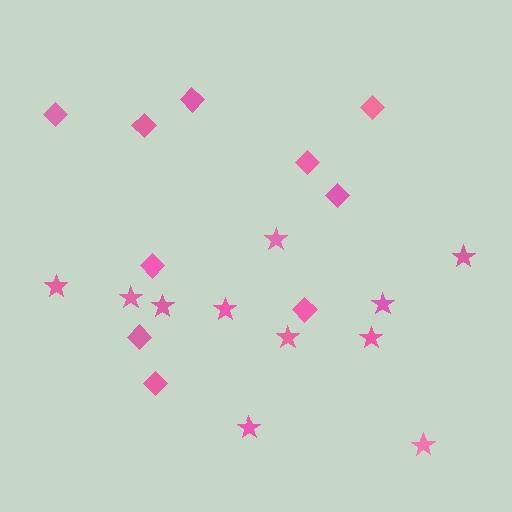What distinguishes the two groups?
There are 2 groups: one group of stars (11) and one group of diamonds (10).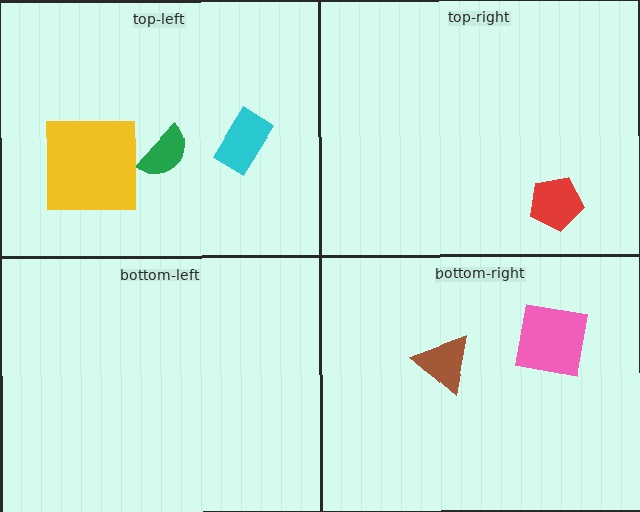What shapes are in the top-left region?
The green semicircle, the yellow square, the cyan rectangle.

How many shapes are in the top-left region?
3.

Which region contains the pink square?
The bottom-right region.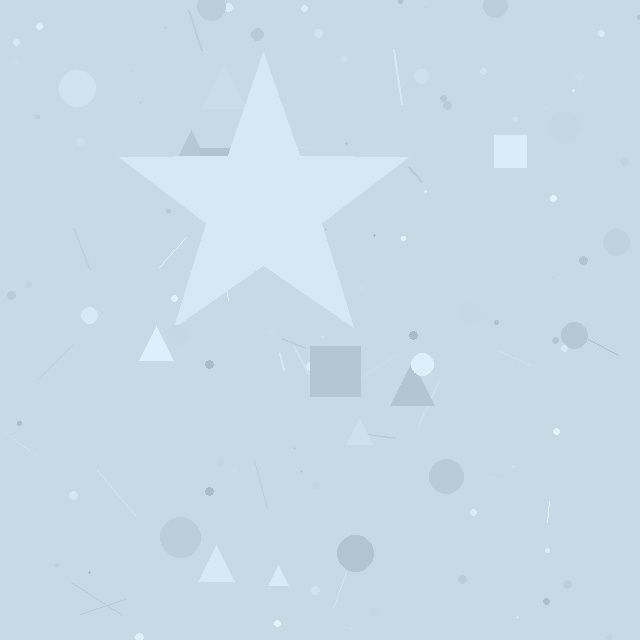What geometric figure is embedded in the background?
A star is embedded in the background.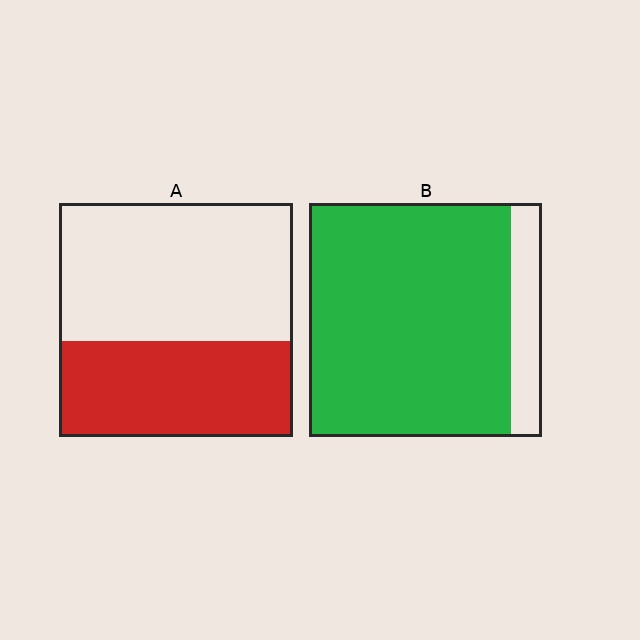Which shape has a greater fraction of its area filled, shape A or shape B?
Shape B.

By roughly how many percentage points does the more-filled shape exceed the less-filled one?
By roughly 45 percentage points (B over A).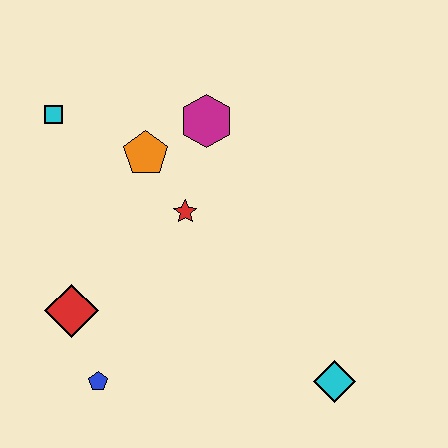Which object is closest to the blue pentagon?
The red diamond is closest to the blue pentagon.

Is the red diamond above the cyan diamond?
Yes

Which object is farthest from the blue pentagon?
The magenta hexagon is farthest from the blue pentagon.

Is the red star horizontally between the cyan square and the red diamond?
No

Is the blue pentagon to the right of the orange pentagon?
No